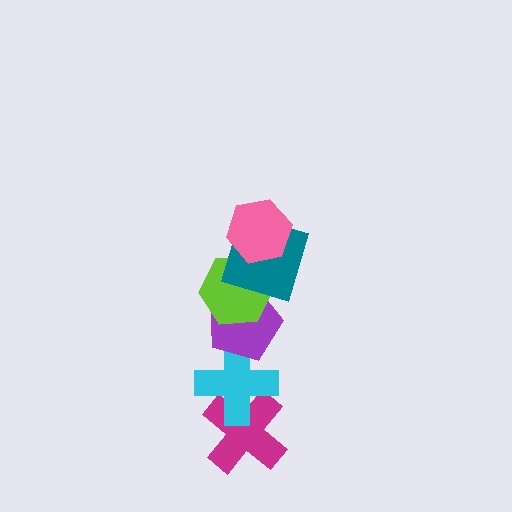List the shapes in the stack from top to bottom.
From top to bottom: the pink hexagon, the teal square, the lime hexagon, the purple pentagon, the cyan cross, the magenta cross.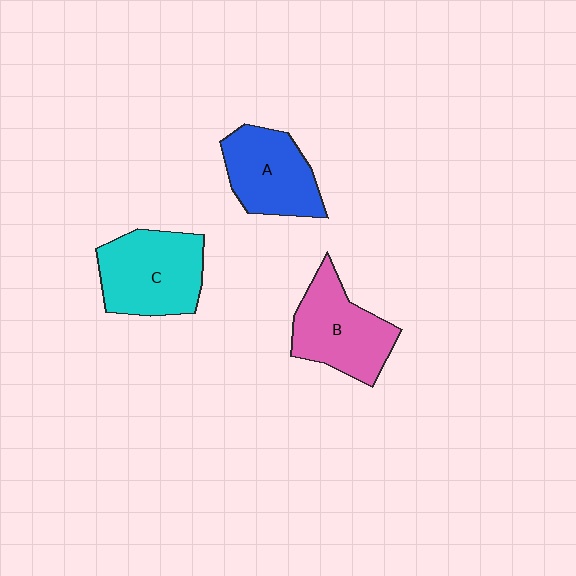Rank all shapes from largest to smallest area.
From largest to smallest: C (cyan), B (pink), A (blue).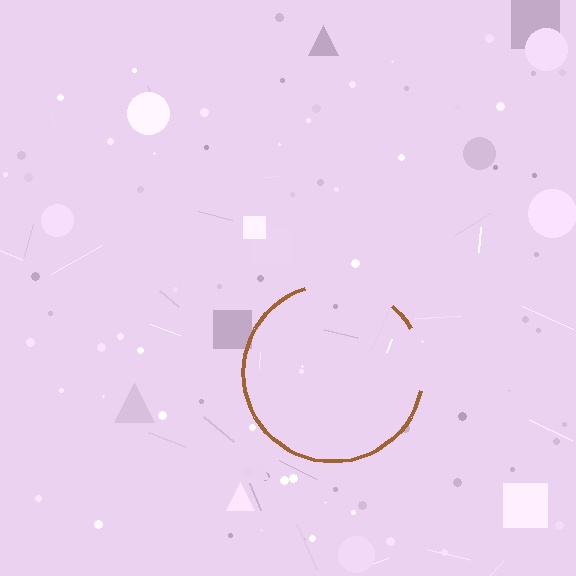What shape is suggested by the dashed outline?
The dashed outline suggests a circle.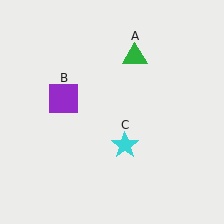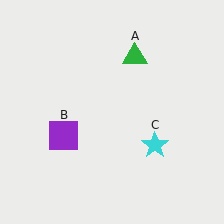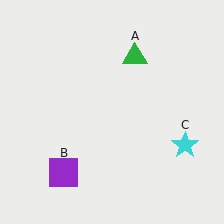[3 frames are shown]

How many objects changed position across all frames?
2 objects changed position: purple square (object B), cyan star (object C).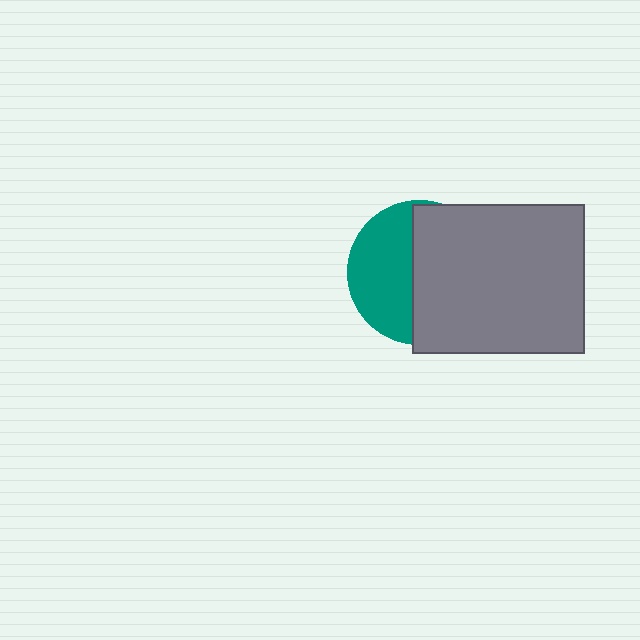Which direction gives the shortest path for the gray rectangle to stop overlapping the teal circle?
Moving right gives the shortest separation.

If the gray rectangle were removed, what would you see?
You would see the complete teal circle.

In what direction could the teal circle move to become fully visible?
The teal circle could move left. That would shift it out from behind the gray rectangle entirely.